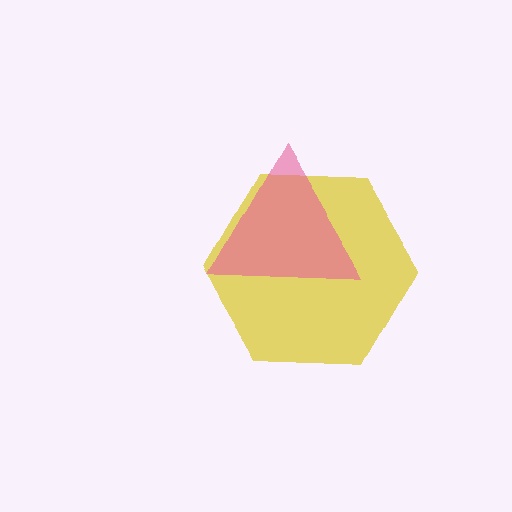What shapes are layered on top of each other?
The layered shapes are: a yellow hexagon, a pink triangle.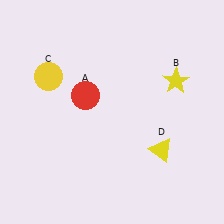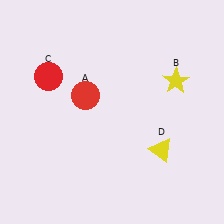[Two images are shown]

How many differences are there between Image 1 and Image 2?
There is 1 difference between the two images.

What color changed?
The circle (C) changed from yellow in Image 1 to red in Image 2.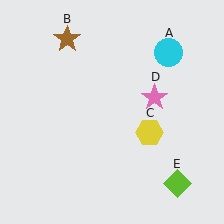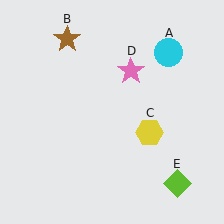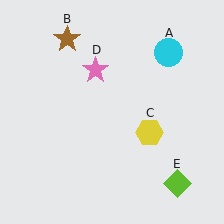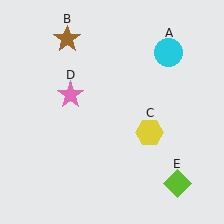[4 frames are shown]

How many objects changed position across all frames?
1 object changed position: pink star (object D).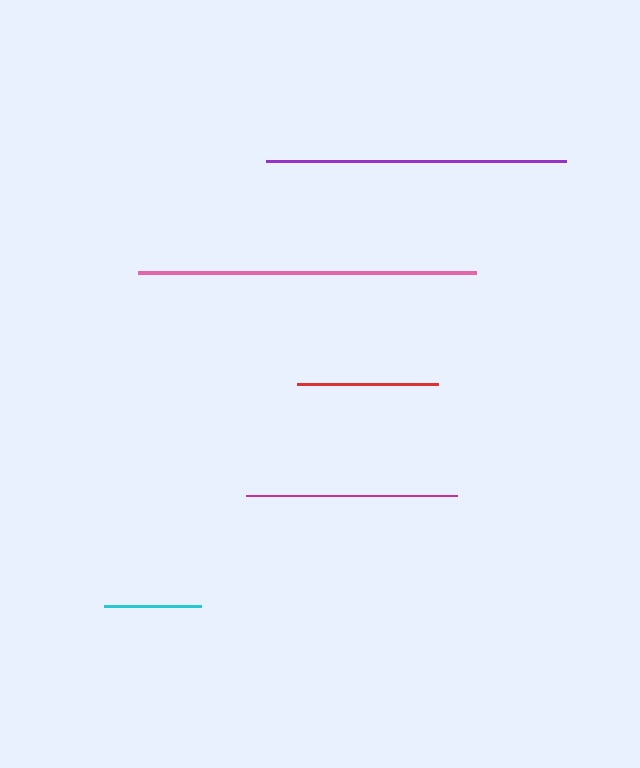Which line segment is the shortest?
The cyan line is the shortest at approximately 97 pixels.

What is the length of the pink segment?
The pink segment is approximately 338 pixels long.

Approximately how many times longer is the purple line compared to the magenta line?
The purple line is approximately 1.4 times the length of the magenta line.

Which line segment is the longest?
The pink line is the longest at approximately 338 pixels.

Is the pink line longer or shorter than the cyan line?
The pink line is longer than the cyan line.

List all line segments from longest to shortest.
From longest to shortest: pink, purple, magenta, red, cyan.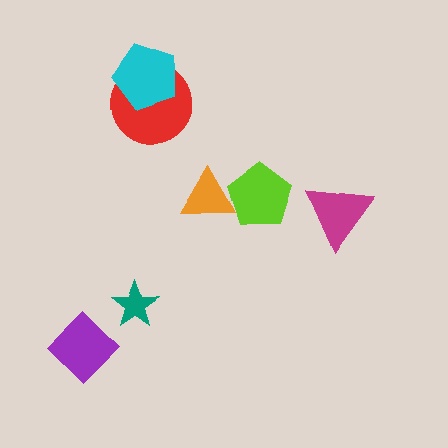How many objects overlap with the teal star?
0 objects overlap with the teal star.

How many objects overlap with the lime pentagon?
1 object overlaps with the lime pentagon.